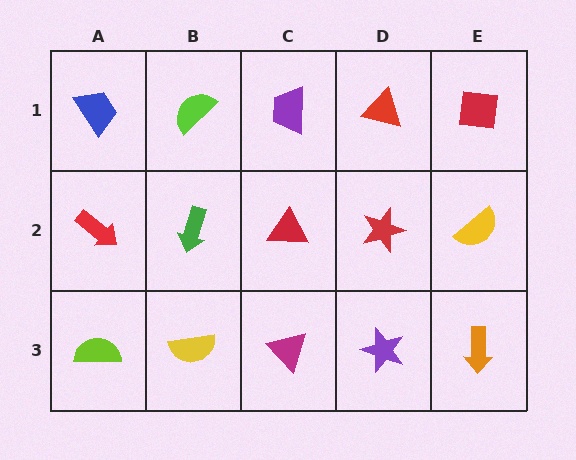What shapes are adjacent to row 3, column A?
A red arrow (row 2, column A), a yellow semicircle (row 3, column B).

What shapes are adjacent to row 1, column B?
A green arrow (row 2, column B), a blue trapezoid (row 1, column A), a purple trapezoid (row 1, column C).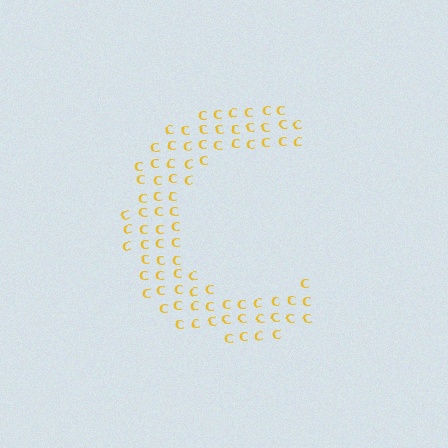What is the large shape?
The large shape is the letter C.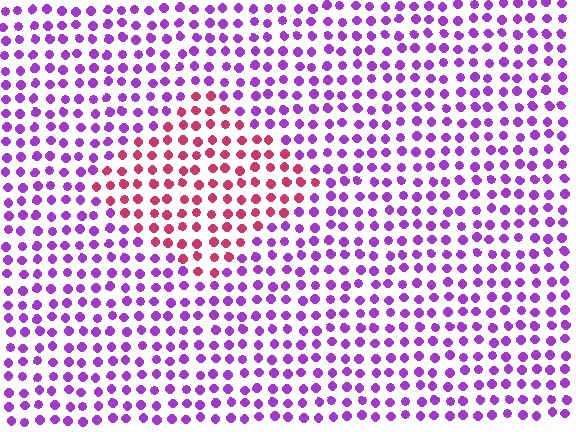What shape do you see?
I see a diamond.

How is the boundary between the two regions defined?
The boundary is defined purely by a slight shift in hue (about 55 degrees). Spacing, size, and orientation are identical on both sides.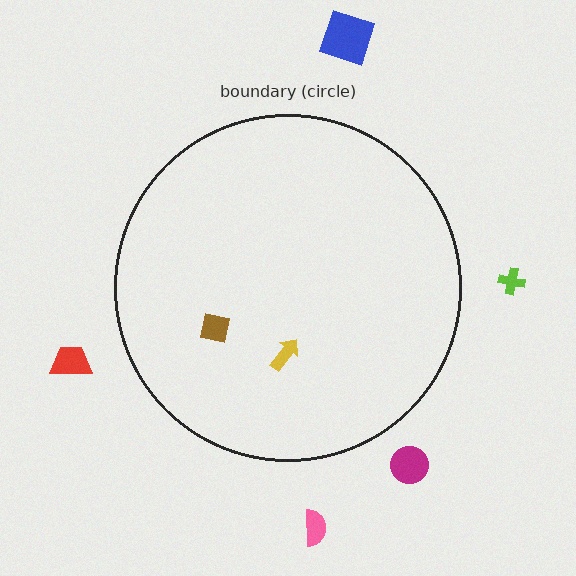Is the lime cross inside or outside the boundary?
Outside.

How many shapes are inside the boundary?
2 inside, 5 outside.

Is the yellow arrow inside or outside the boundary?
Inside.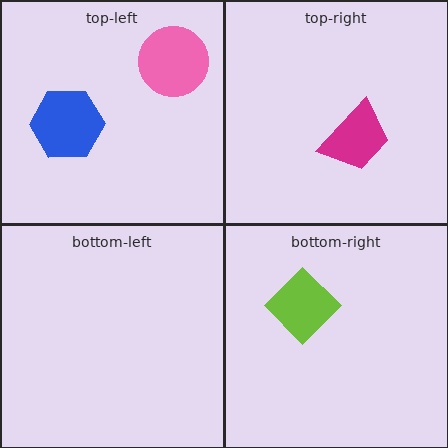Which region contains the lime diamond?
The bottom-right region.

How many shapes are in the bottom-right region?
1.